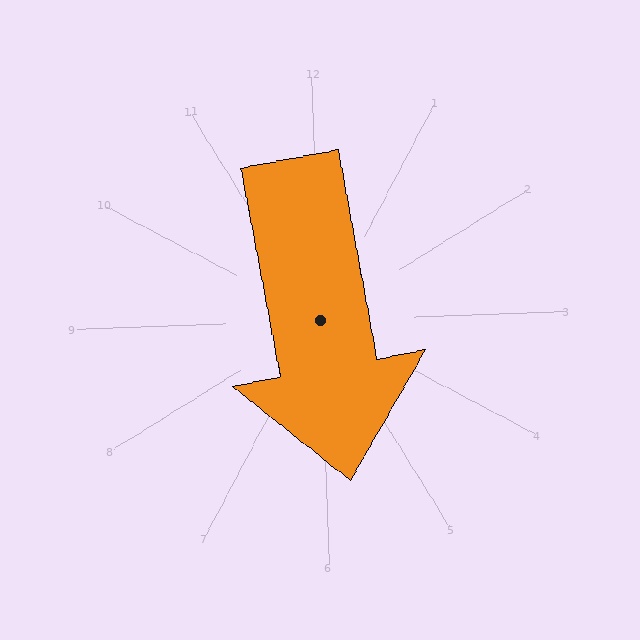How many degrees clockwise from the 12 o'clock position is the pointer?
Approximately 171 degrees.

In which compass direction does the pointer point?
South.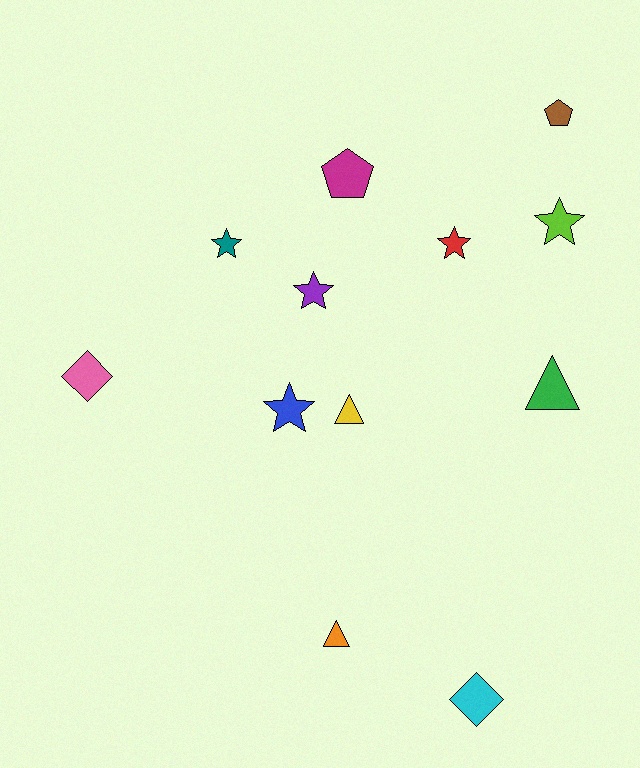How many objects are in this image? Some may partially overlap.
There are 12 objects.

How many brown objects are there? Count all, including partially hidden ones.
There is 1 brown object.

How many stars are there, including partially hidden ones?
There are 5 stars.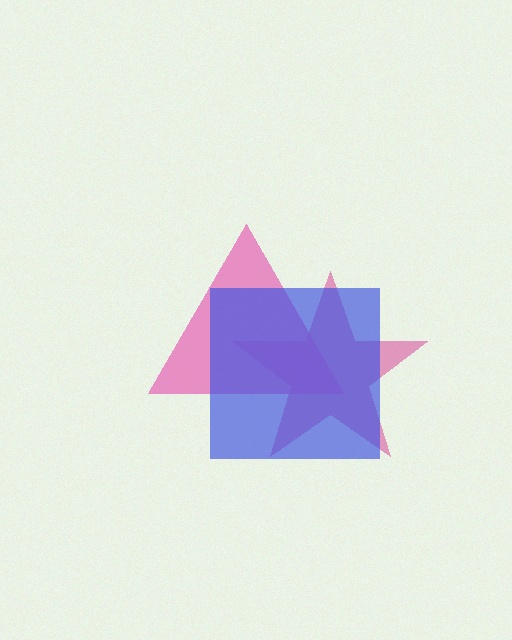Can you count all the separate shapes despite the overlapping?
Yes, there are 3 separate shapes.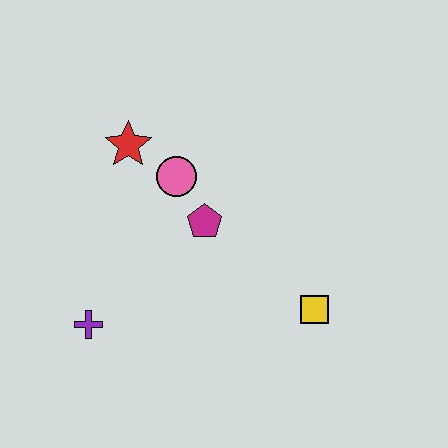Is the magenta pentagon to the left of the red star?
No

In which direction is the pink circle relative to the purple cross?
The pink circle is above the purple cross.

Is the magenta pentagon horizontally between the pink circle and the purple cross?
No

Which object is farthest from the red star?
The yellow square is farthest from the red star.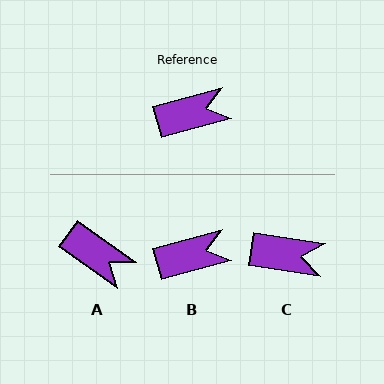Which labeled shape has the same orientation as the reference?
B.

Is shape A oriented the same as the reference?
No, it is off by about 50 degrees.